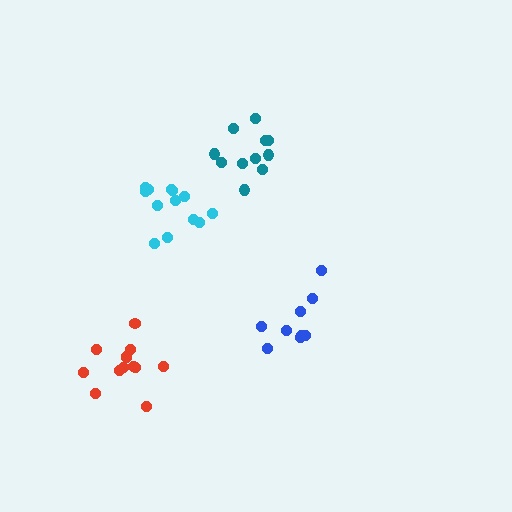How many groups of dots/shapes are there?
There are 4 groups.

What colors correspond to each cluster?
The clusters are colored: cyan, blue, teal, red.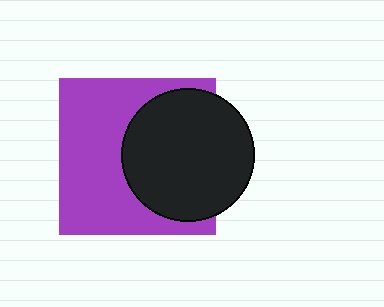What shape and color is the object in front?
The object in front is a black circle.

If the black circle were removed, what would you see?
You would see the complete purple square.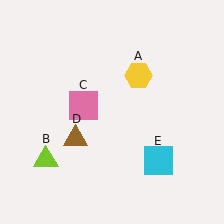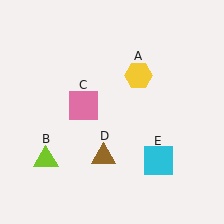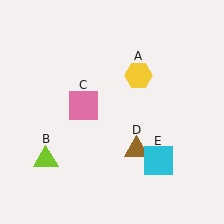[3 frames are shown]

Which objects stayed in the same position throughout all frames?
Yellow hexagon (object A) and lime triangle (object B) and pink square (object C) and cyan square (object E) remained stationary.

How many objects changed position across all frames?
1 object changed position: brown triangle (object D).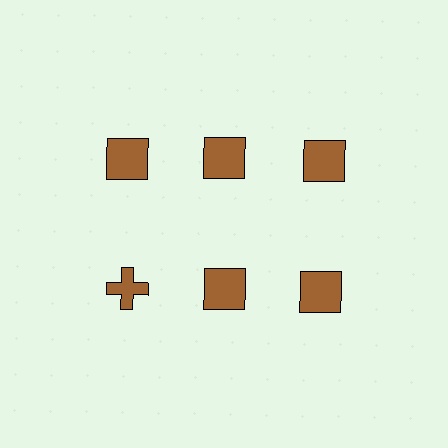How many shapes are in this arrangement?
There are 6 shapes arranged in a grid pattern.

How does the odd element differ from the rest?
It has a different shape: cross instead of square.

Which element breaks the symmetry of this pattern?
The brown cross in the second row, leftmost column breaks the symmetry. All other shapes are brown squares.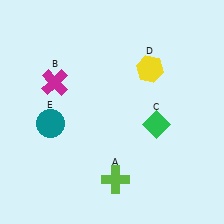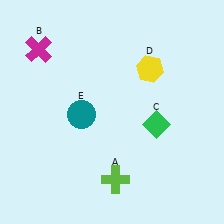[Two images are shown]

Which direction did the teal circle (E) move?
The teal circle (E) moved right.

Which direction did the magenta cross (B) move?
The magenta cross (B) moved up.